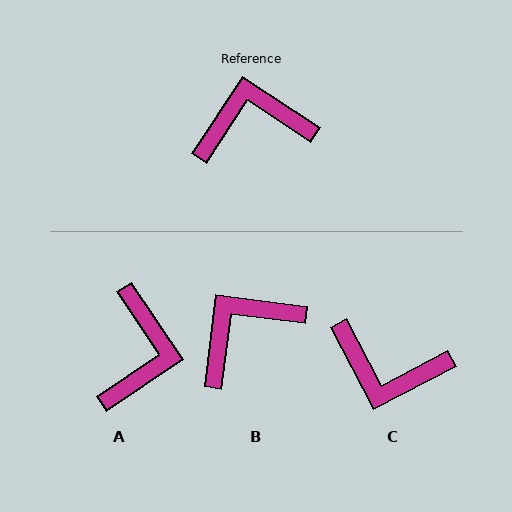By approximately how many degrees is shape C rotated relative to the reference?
Approximately 151 degrees counter-clockwise.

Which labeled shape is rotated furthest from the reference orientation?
C, about 151 degrees away.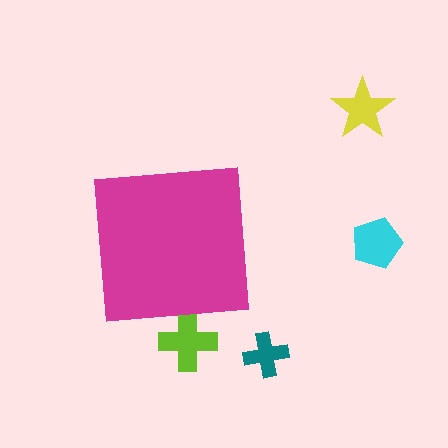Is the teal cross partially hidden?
No, the teal cross is fully visible.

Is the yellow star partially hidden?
No, the yellow star is fully visible.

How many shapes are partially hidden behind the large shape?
1 shape is partially hidden.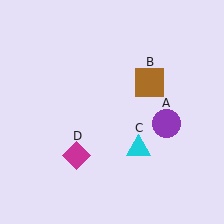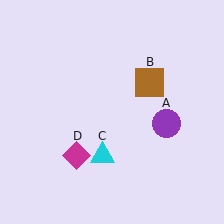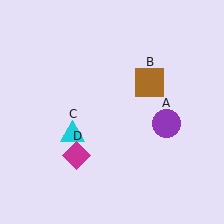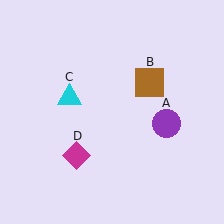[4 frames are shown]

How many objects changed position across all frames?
1 object changed position: cyan triangle (object C).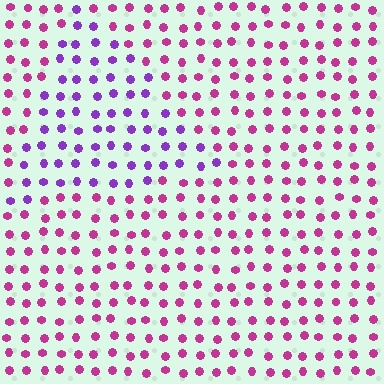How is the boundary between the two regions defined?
The boundary is defined purely by a slight shift in hue (about 43 degrees). Spacing, size, and orientation are identical on both sides.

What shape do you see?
I see a triangle.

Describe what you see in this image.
The image is filled with small magenta elements in a uniform arrangement. A triangle-shaped region is visible where the elements are tinted to a slightly different hue, forming a subtle color boundary.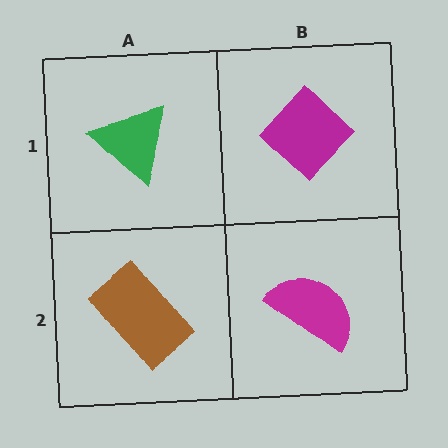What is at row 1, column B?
A magenta diamond.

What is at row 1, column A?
A green triangle.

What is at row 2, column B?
A magenta semicircle.